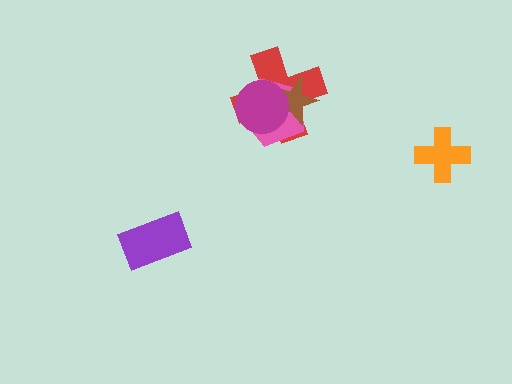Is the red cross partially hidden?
Yes, it is partially covered by another shape.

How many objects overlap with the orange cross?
0 objects overlap with the orange cross.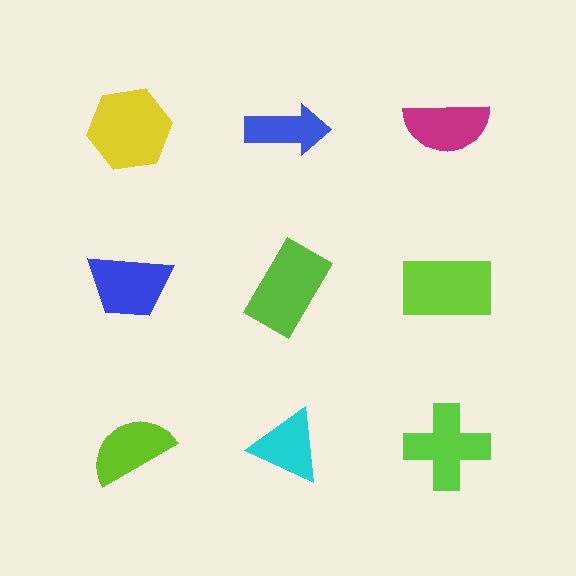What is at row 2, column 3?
A lime rectangle.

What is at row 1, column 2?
A blue arrow.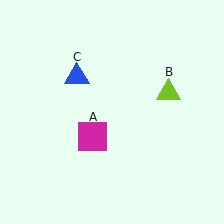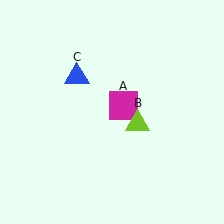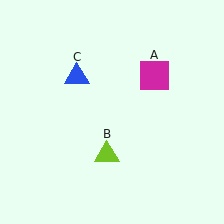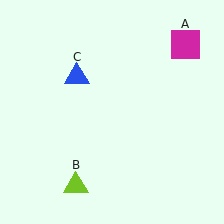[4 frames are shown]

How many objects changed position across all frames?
2 objects changed position: magenta square (object A), lime triangle (object B).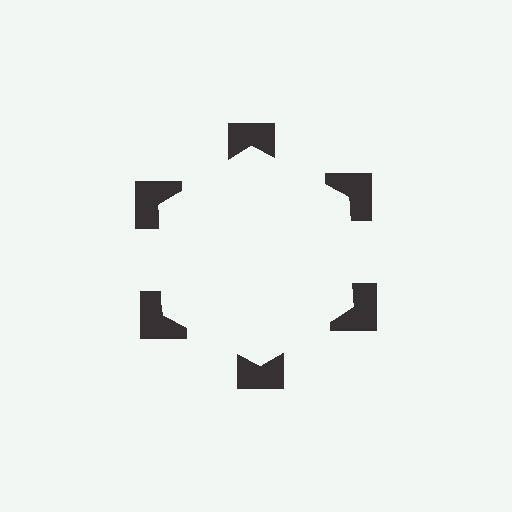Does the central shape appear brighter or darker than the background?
It typically appears slightly brighter than the background, even though no actual brightness change is drawn.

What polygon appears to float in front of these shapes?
An illusory hexagon — its edges are inferred from the aligned wedge cuts in the notched squares, not physically drawn.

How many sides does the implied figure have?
6 sides.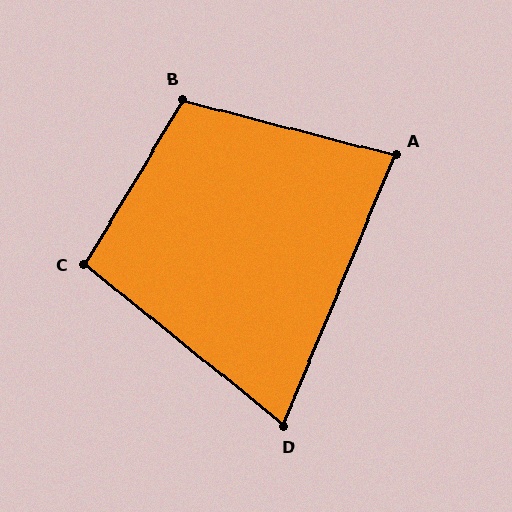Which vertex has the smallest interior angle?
D, at approximately 73 degrees.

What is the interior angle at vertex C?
Approximately 98 degrees (obtuse).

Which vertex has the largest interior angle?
B, at approximately 107 degrees.